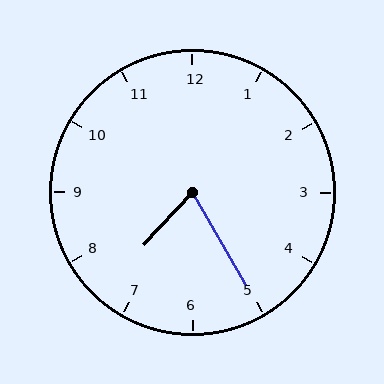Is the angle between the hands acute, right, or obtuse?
It is acute.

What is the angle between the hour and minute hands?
Approximately 72 degrees.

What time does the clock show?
7:25.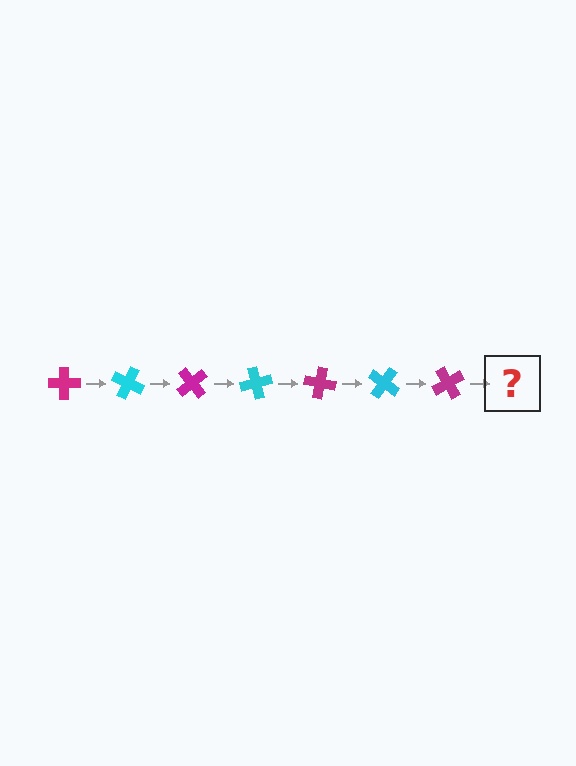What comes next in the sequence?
The next element should be a cyan cross, rotated 175 degrees from the start.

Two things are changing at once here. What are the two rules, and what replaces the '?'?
The two rules are that it rotates 25 degrees each step and the color cycles through magenta and cyan. The '?' should be a cyan cross, rotated 175 degrees from the start.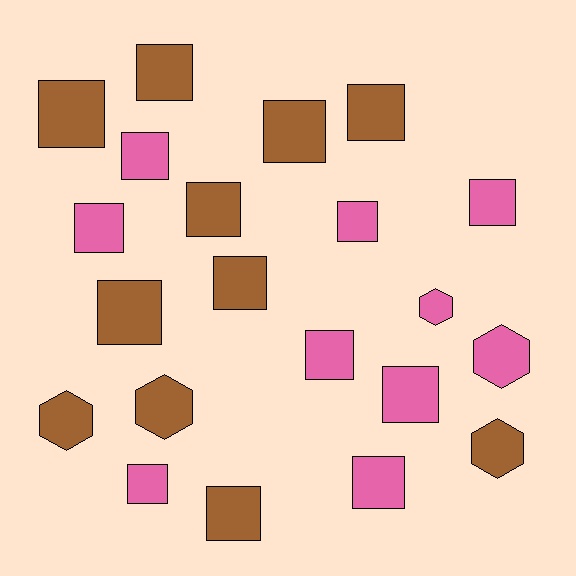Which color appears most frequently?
Brown, with 11 objects.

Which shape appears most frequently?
Square, with 16 objects.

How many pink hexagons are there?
There are 2 pink hexagons.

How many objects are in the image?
There are 21 objects.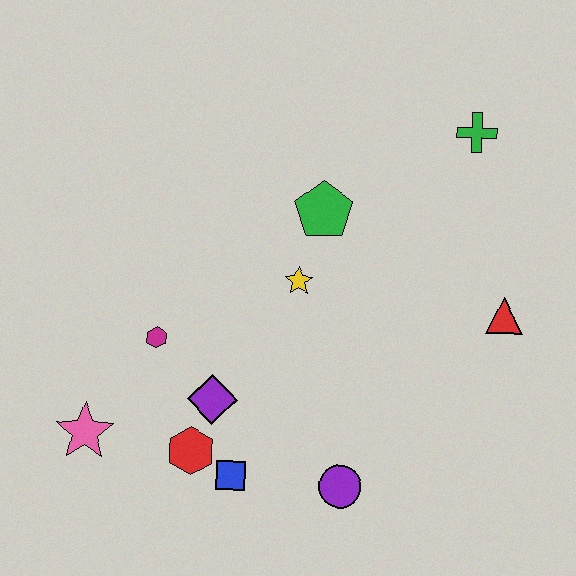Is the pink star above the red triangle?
No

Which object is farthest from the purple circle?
The green cross is farthest from the purple circle.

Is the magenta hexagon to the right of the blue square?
No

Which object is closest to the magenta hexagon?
The purple diamond is closest to the magenta hexagon.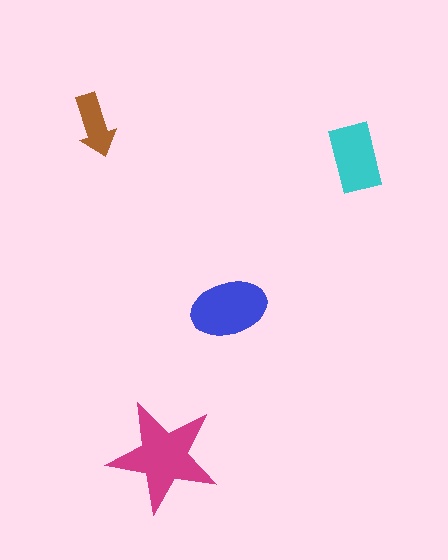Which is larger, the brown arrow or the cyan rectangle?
The cyan rectangle.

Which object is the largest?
The magenta star.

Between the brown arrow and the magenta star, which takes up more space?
The magenta star.